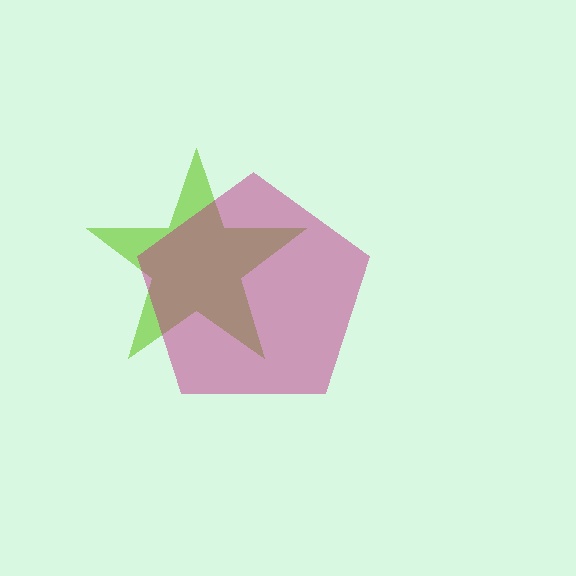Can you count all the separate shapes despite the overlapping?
Yes, there are 2 separate shapes.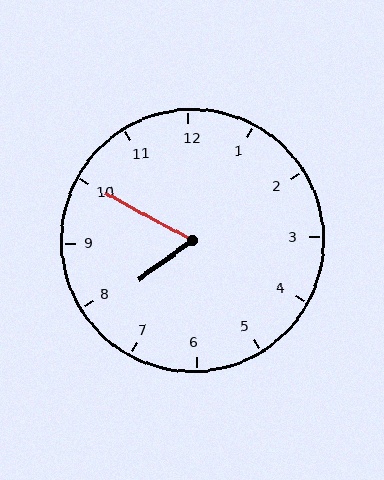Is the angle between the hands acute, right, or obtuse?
It is acute.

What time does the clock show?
7:50.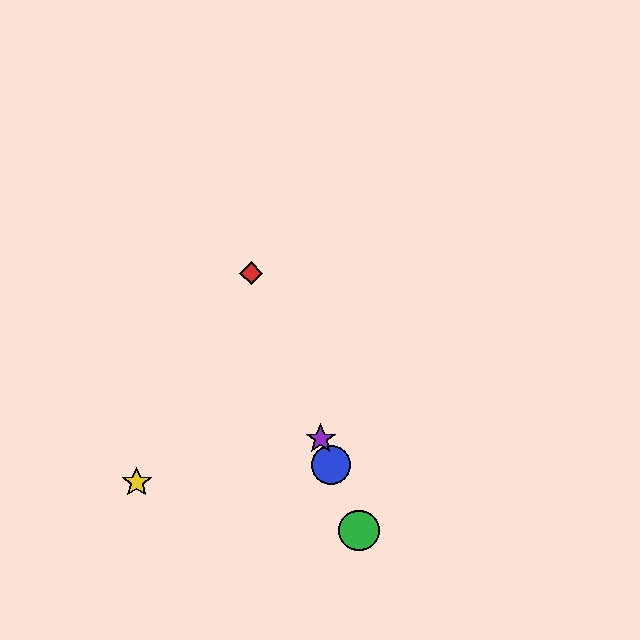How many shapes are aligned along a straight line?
4 shapes (the red diamond, the blue circle, the green circle, the purple star) are aligned along a straight line.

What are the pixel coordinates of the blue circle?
The blue circle is at (331, 465).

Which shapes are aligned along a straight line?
The red diamond, the blue circle, the green circle, the purple star are aligned along a straight line.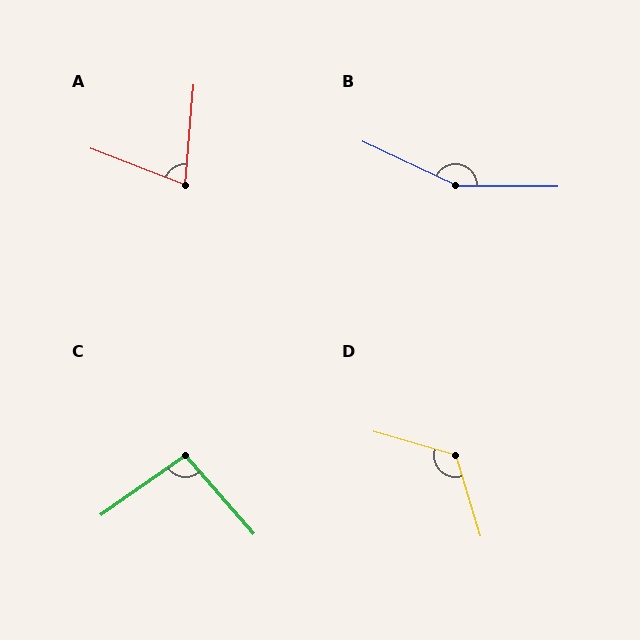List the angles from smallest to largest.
A (74°), C (96°), D (123°), B (155°).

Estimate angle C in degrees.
Approximately 96 degrees.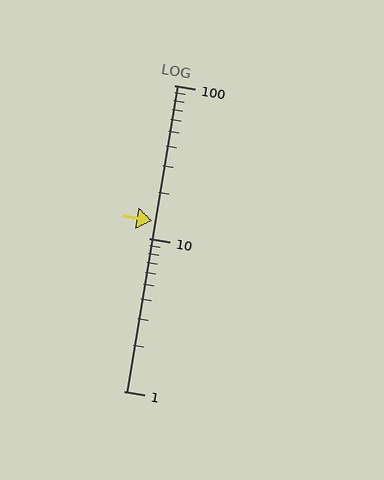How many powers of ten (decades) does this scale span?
The scale spans 2 decades, from 1 to 100.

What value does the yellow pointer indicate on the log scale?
The pointer indicates approximately 13.